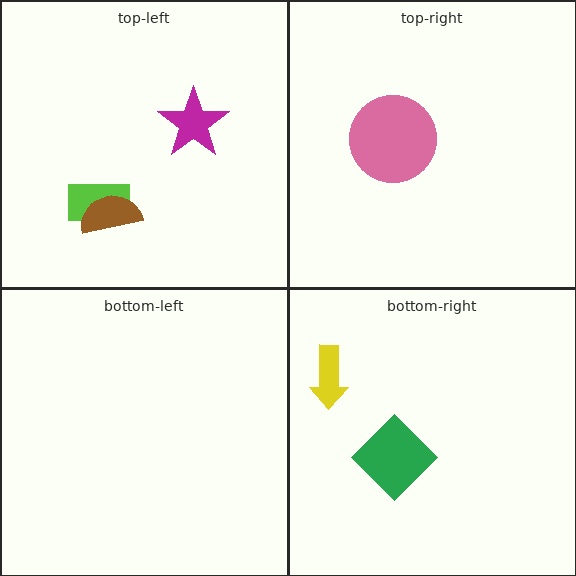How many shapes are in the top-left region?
3.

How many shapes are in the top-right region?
1.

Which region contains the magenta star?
The top-left region.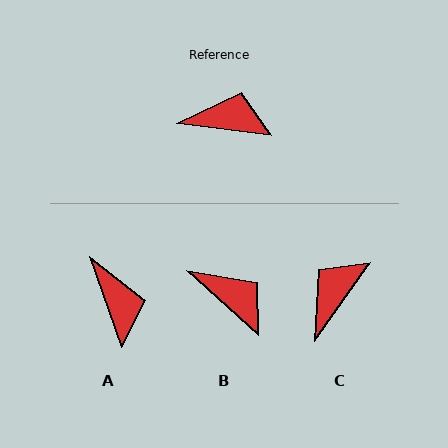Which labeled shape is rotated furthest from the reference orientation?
A, about 64 degrees away.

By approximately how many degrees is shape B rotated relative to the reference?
Approximately 35 degrees clockwise.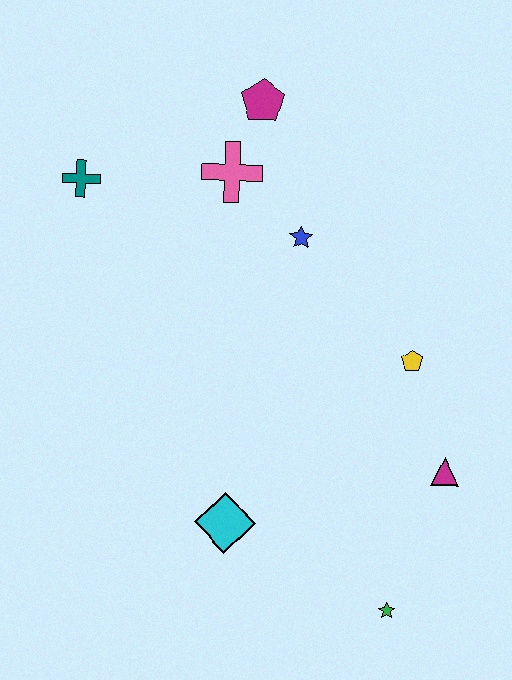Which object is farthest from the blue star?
The green star is farthest from the blue star.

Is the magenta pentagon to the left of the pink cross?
No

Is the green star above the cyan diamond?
No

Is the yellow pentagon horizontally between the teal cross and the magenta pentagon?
No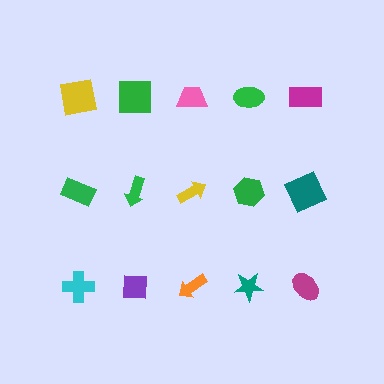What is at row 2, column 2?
A green arrow.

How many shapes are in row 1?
5 shapes.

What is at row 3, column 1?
A cyan cross.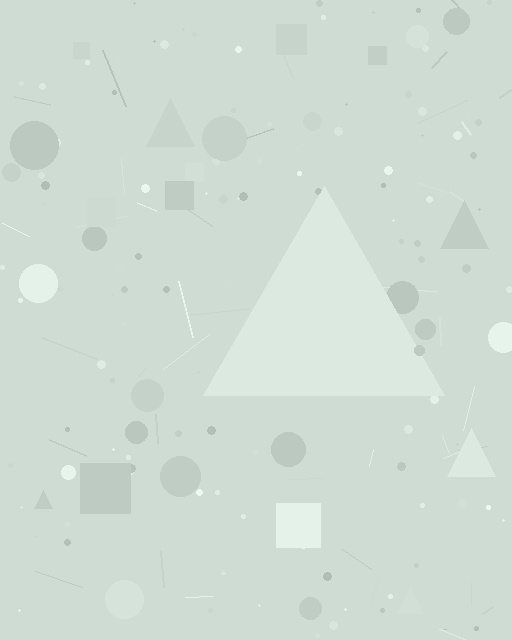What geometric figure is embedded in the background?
A triangle is embedded in the background.